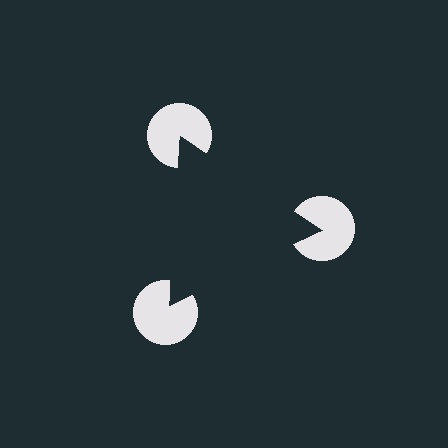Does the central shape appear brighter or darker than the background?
It typically appears slightly darker than the background, even though no actual brightness change is drawn.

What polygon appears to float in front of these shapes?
An illusory triangle — its edges are inferred from the aligned wedge cuts in the pac-man discs, not physically drawn.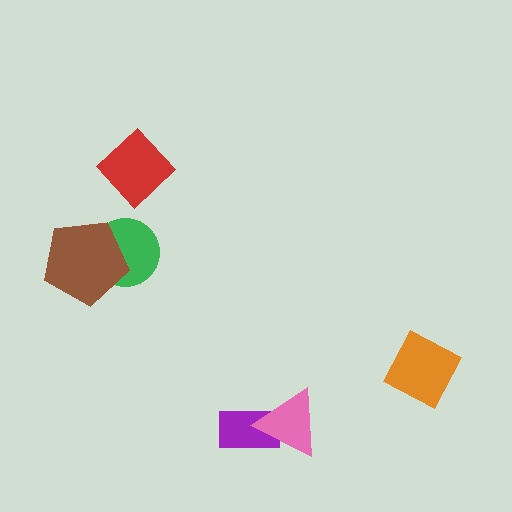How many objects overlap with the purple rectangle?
1 object overlaps with the purple rectangle.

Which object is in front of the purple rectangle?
The pink triangle is in front of the purple rectangle.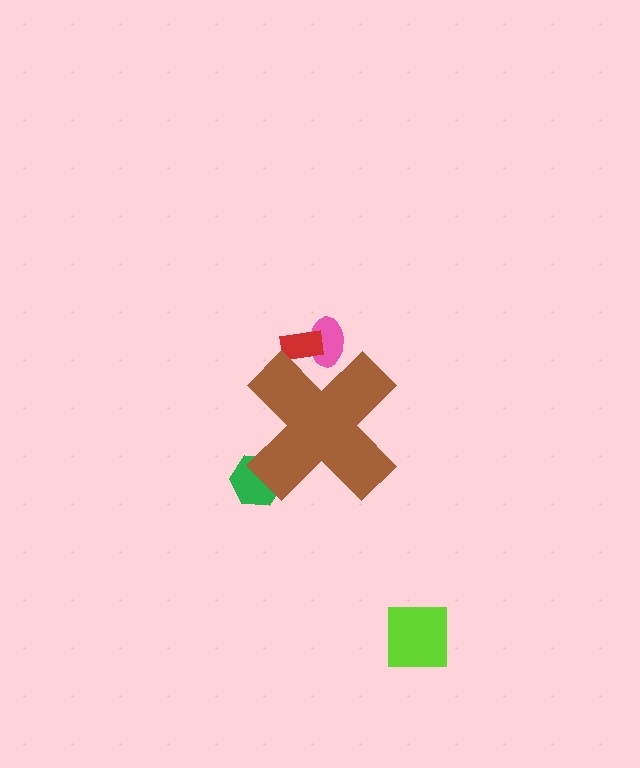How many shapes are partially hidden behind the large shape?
3 shapes are partially hidden.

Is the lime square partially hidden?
No, the lime square is fully visible.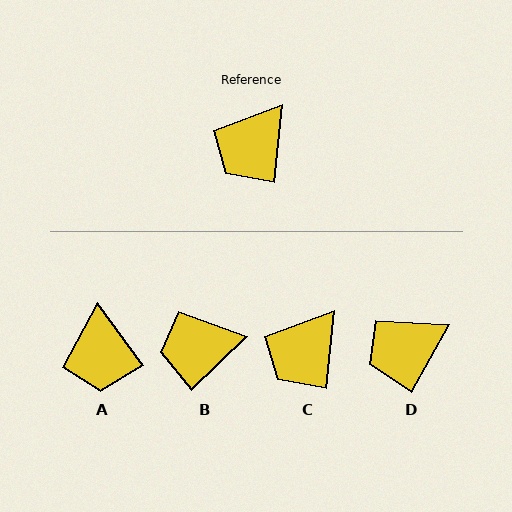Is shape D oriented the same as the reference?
No, it is off by about 23 degrees.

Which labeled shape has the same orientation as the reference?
C.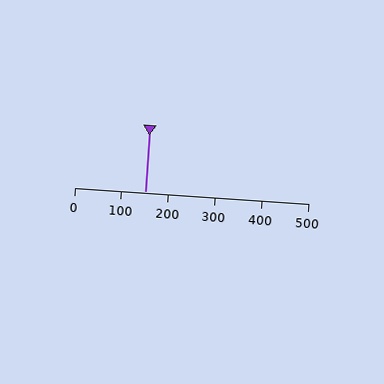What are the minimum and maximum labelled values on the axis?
The axis runs from 0 to 500.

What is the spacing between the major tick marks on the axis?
The major ticks are spaced 100 apart.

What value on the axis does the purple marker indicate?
The marker indicates approximately 150.